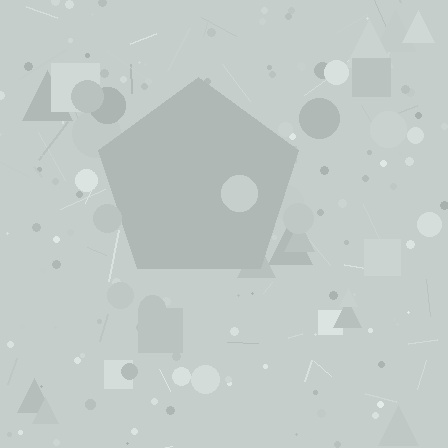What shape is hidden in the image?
A pentagon is hidden in the image.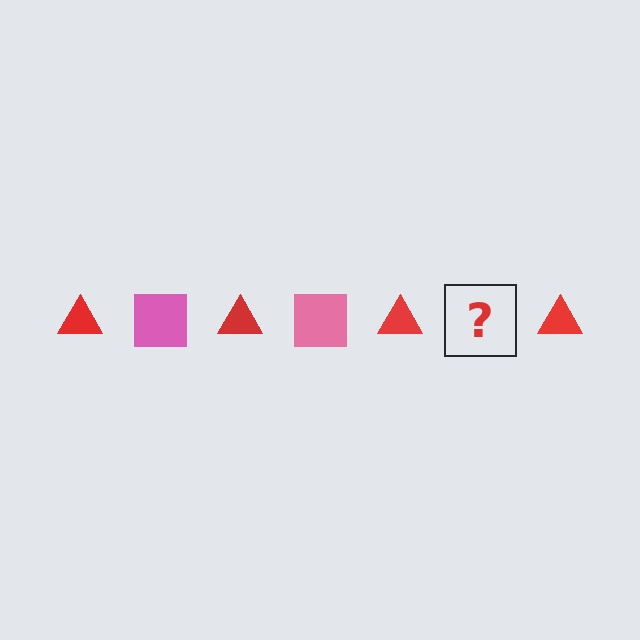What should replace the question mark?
The question mark should be replaced with a pink square.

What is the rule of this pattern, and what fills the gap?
The rule is that the pattern alternates between red triangle and pink square. The gap should be filled with a pink square.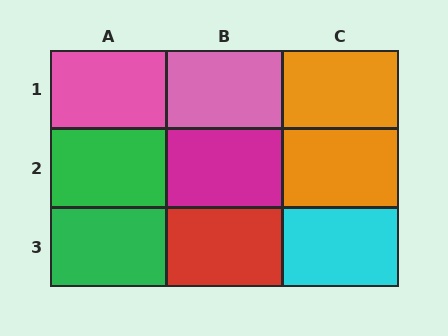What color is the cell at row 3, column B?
Red.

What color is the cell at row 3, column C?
Cyan.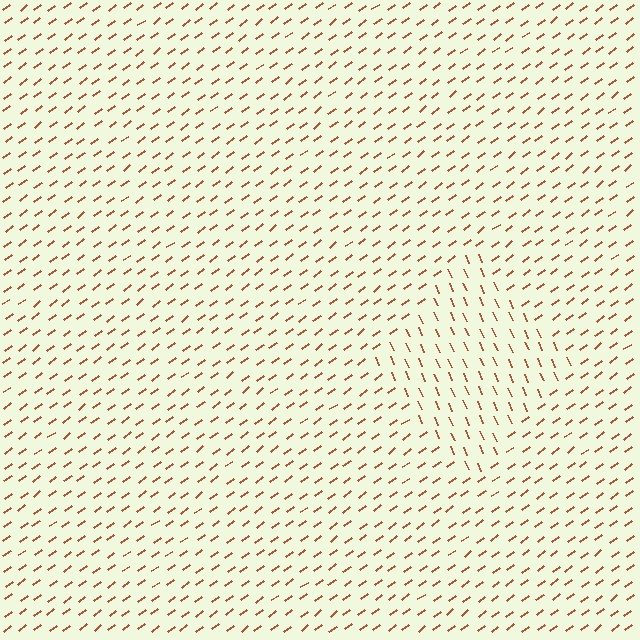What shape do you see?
I see a diamond.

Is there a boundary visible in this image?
Yes, there is a texture boundary formed by a change in line orientation.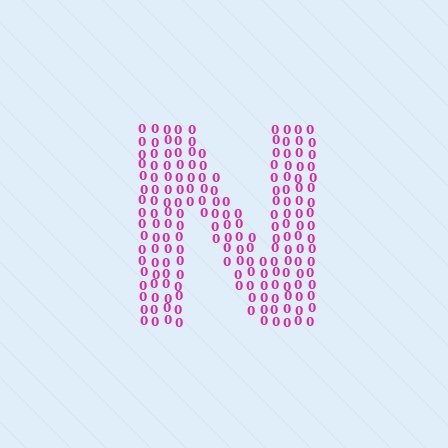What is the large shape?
The large shape is the letter N.